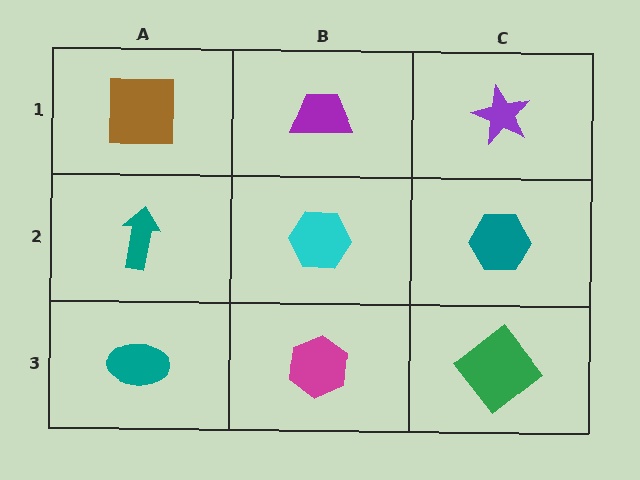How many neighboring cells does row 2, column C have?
3.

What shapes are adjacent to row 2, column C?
A purple star (row 1, column C), a green diamond (row 3, column C), a cyan hexagon (row 2, column B).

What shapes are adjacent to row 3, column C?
A teal hexagon (row 2, column C), a magenta hexagon (row 3, column B).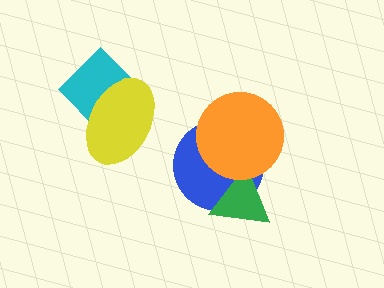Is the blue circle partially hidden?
Yes, it is partially covered by another shape.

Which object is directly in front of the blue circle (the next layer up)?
The green triangle is directly in front of the blue circle.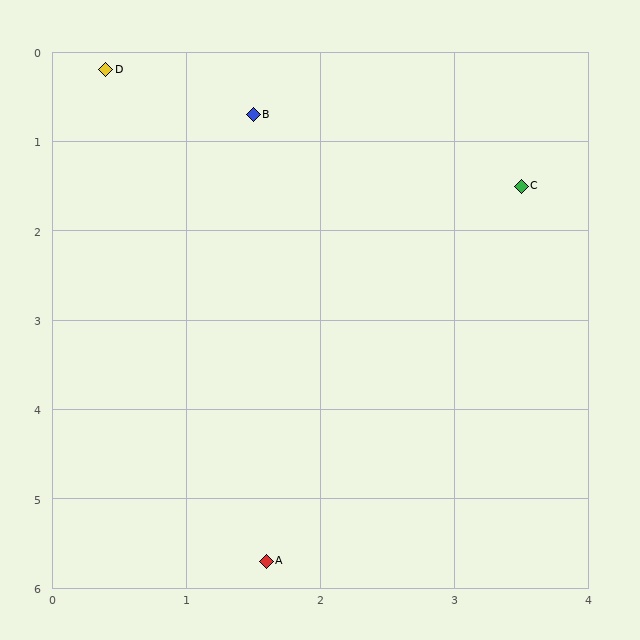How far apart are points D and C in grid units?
Points D and C are about 3.4 grid units apart.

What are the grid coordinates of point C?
Point C is at approximately (3.5, 1.5).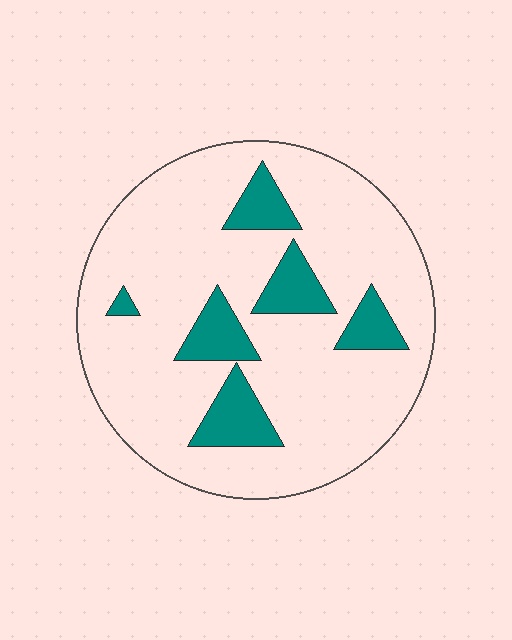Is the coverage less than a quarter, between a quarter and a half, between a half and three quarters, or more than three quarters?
Less than a quarter.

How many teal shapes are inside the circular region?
6.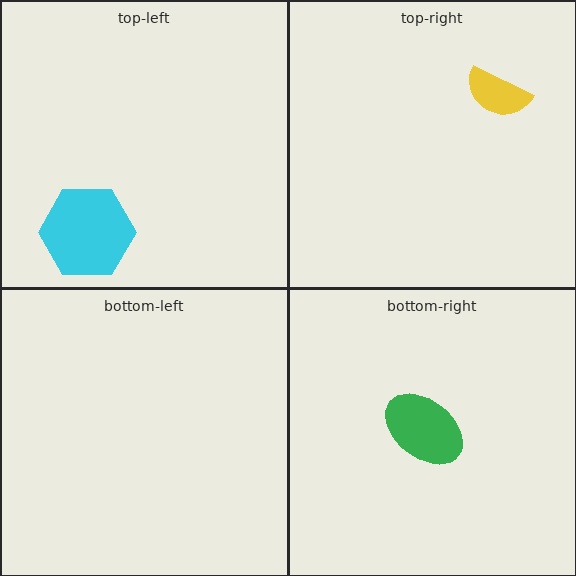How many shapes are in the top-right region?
1.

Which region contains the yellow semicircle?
The top-right region.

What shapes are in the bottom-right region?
The green ellipse.